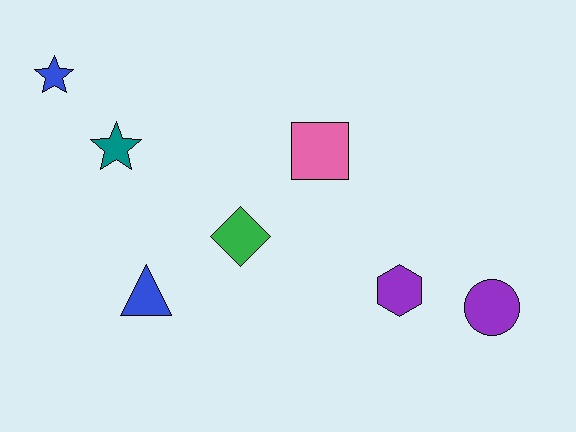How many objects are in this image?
There are 7 objects.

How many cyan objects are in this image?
There are no cyan objects.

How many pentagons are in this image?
There are no pentagons.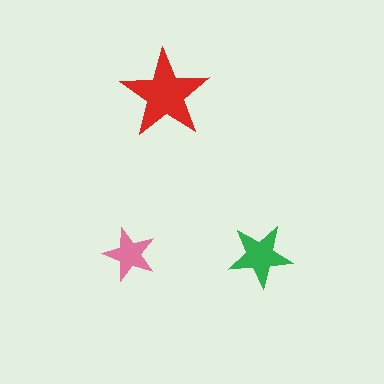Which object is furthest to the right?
The green star is rightmost.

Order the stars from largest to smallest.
the red one, the green one, the pink one.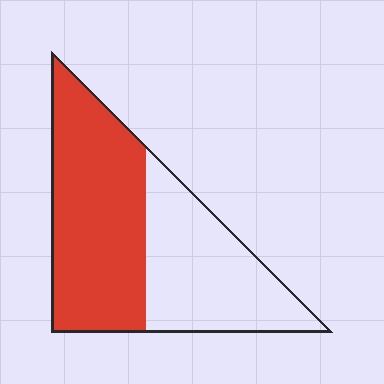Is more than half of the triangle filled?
Yes.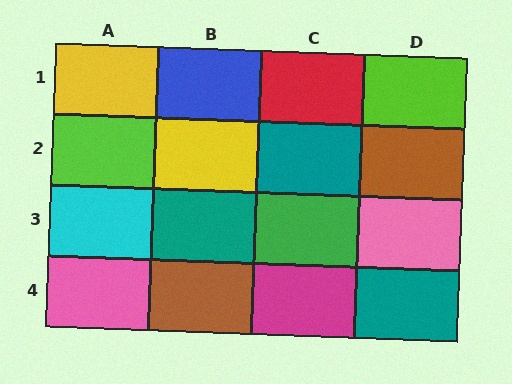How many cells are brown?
2 cells are brown.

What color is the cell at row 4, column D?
Teal.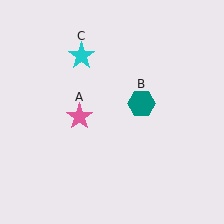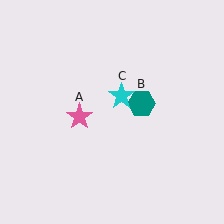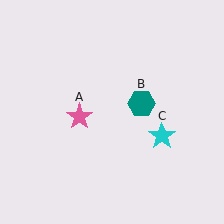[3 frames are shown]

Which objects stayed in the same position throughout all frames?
Pink star (object A) and teal hexagon (object B) remained stationary.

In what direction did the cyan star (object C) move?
The cyan star (object C) moved down and to the right.